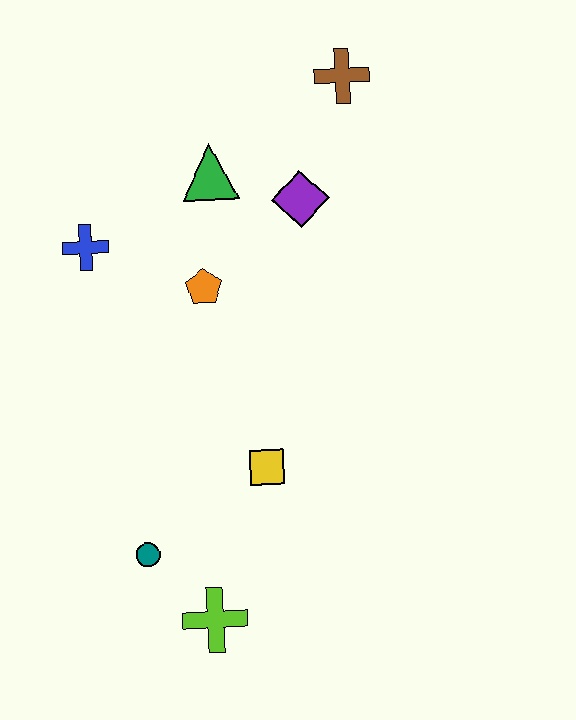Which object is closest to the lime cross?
The teal circle is closest to the lime cross.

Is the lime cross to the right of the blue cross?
Yes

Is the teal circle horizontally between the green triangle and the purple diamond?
No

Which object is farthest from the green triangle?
The lime cross is farthest from the green triangle.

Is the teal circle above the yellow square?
No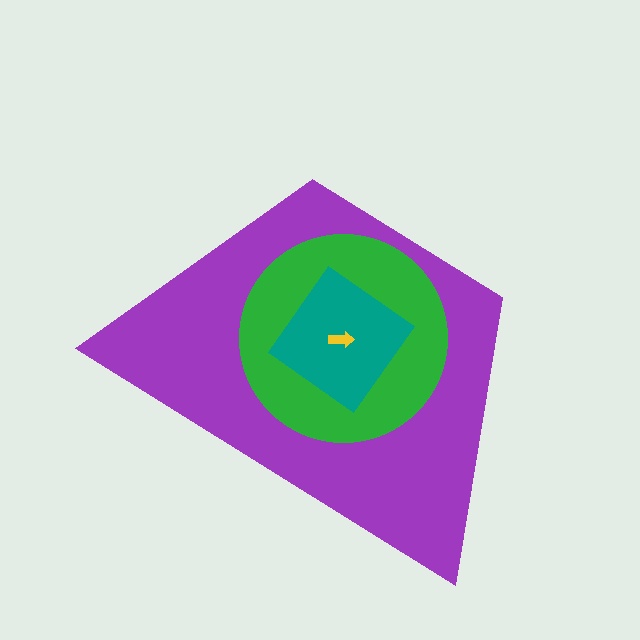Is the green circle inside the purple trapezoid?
Yes.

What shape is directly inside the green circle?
The teal diamond.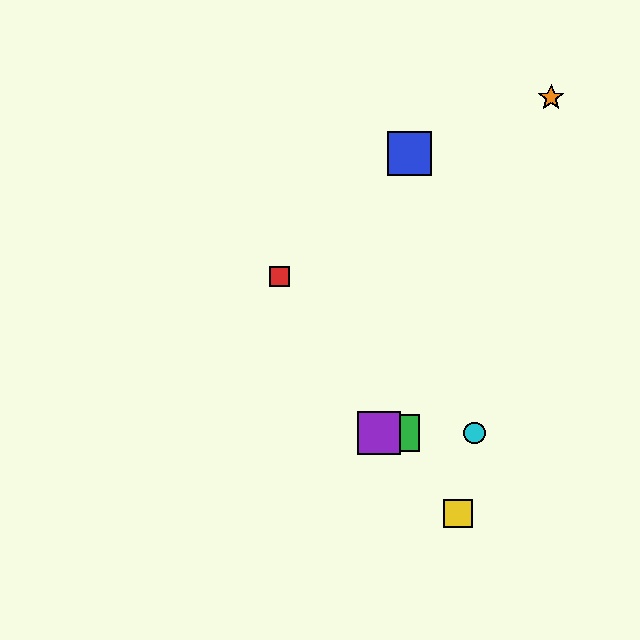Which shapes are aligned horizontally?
The green square, the purple square, the cyan circle are aligned horizontally.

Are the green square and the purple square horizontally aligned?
Yes, both are at y≈433.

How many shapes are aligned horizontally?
3 shapes (the green square, the purple square, the cyan circle) are aligned horizontally.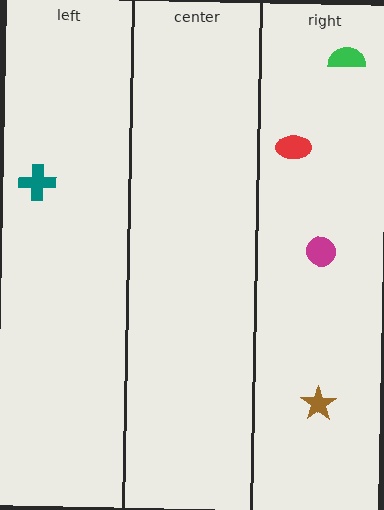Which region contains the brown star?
The right region.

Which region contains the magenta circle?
The right region.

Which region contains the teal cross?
The left region.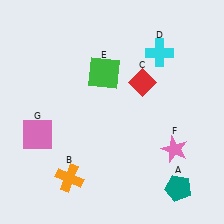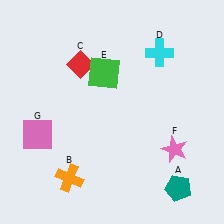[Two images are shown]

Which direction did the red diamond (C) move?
The red diamond (C) moved left.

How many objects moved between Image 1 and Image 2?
1 object moved between the two images.